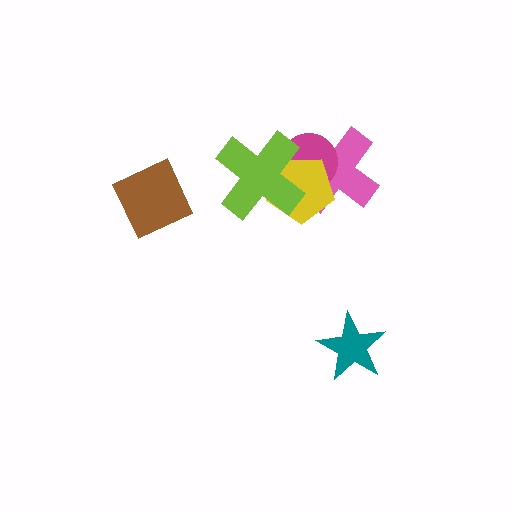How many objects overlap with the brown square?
0 objects overlap with the brown square.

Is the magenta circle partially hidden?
Yes, it is partially covered by another shape.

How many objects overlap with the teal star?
0 objects overlap with the teal star.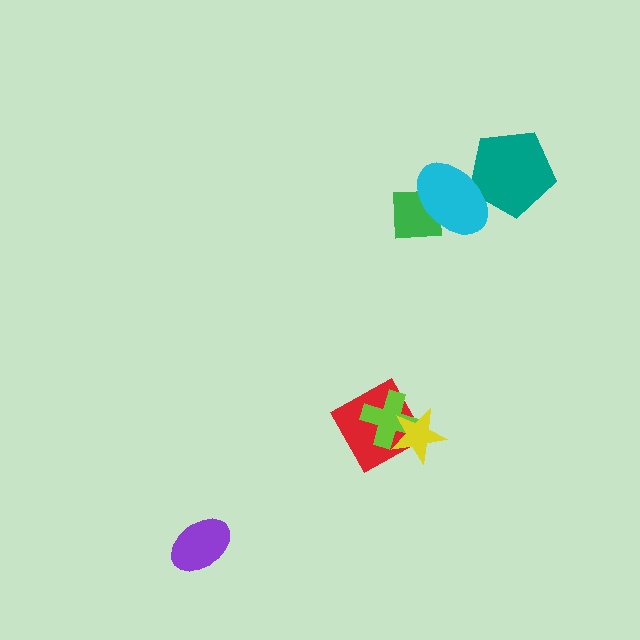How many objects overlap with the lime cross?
2 objects overlap with the lime cross.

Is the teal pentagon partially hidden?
Yes, it is partially covered by another shape.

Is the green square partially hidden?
Yes, it is partially covered by another shape.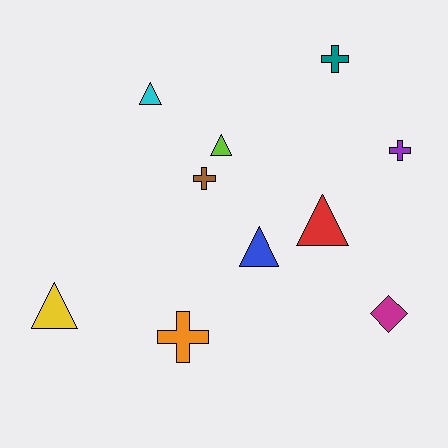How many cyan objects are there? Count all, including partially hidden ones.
There is 1 cyan object.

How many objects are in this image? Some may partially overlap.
There are 10 objects.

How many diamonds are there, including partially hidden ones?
There is 1 diamond.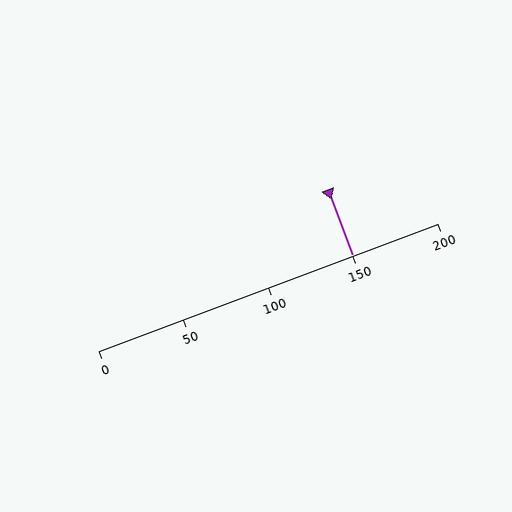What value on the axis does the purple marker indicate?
The marker indicates approximately 150.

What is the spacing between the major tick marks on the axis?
The major ticks are spaced 50 apart.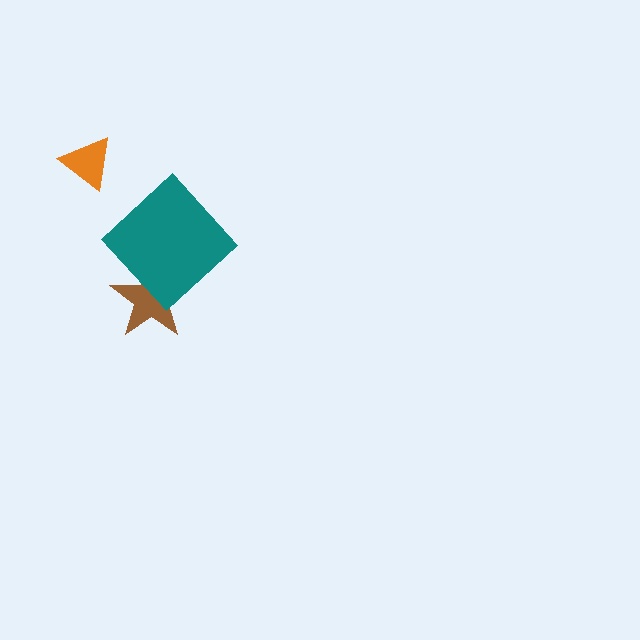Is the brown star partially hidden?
Yes, it is partially covered by another shape.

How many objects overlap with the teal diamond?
1 object overlaps with the teal diamond.